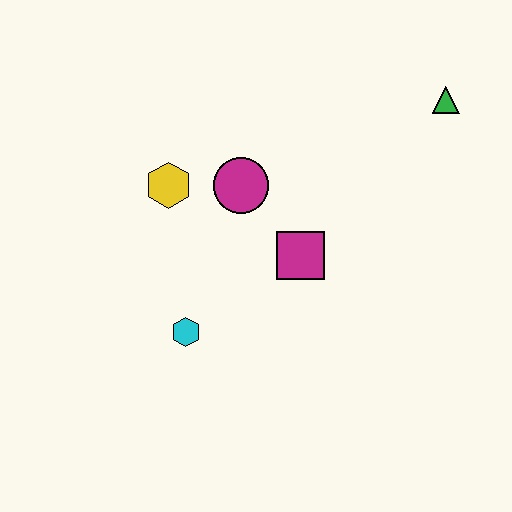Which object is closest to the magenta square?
The magenta circle is closest to the magenta square.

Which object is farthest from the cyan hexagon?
The green triangle is farthest from the cyan hexagon.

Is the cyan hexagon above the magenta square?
No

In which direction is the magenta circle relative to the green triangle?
The magenta circle is to the left of the green triangle.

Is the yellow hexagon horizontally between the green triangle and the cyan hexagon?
No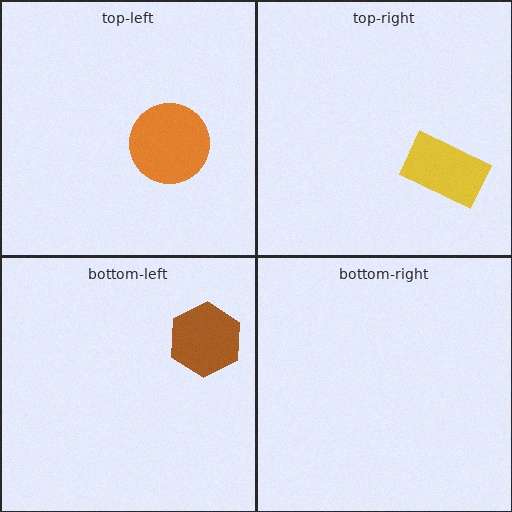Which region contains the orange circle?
The top-left region.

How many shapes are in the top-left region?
1.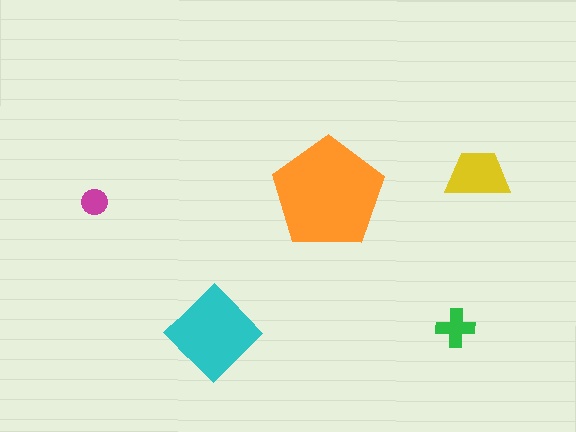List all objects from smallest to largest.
The magenta circle, the green cross, the yellow trapezoid, the cyan diamond, the orange pentagon.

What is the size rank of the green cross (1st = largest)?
4th.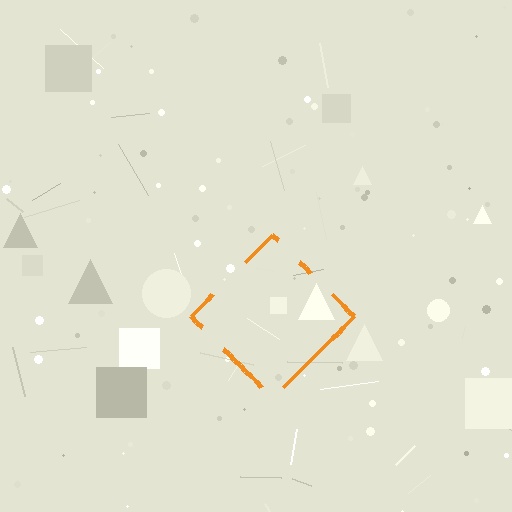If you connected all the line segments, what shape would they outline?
They would outline a diamond.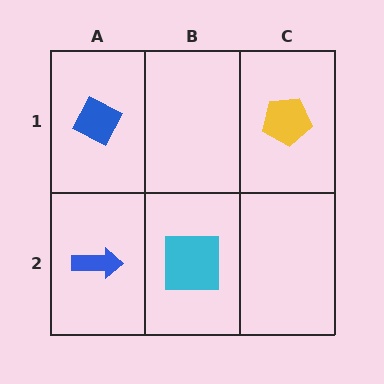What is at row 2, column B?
A cyan square.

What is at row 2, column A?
A blue arrow.